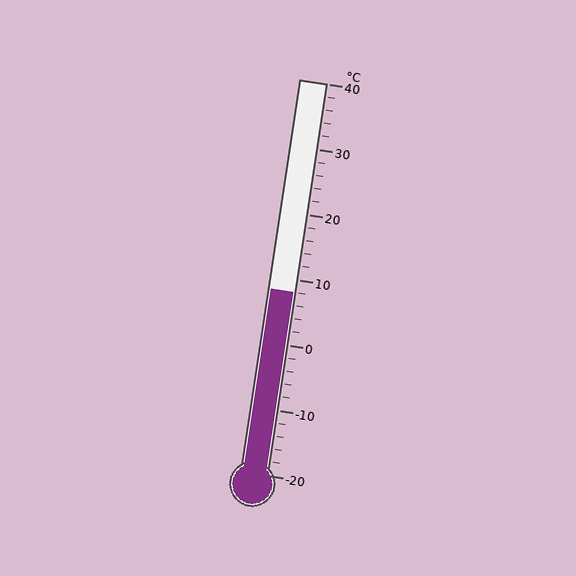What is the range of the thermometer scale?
The thermometer scale ranges from -20°C to 40°C.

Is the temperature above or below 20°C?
The temperature is below 20°C.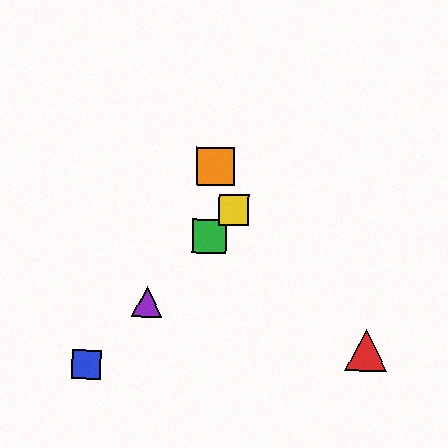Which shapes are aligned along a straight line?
The blue square, the green square, the yellow square, the purple triangle are aligned along a straight line.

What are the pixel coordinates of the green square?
The green square is at (210, 236).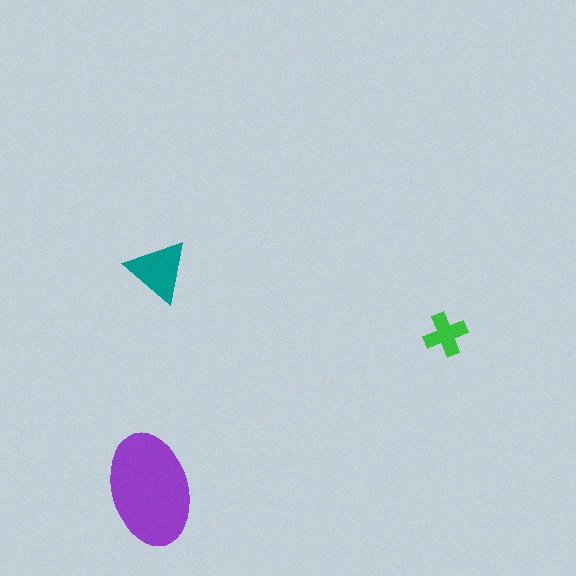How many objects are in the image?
There are 3 objects in the image.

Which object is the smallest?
The green cross.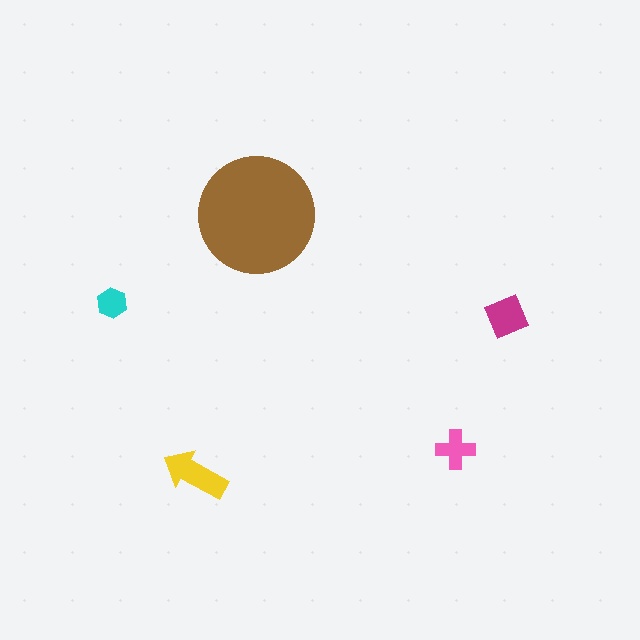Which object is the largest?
The brown circle.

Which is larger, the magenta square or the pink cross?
The magenta square.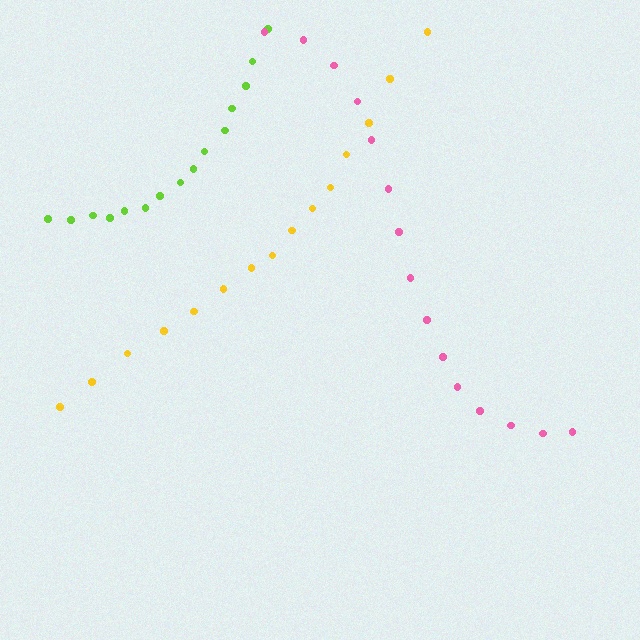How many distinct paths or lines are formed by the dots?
There are 3 distinct paths.